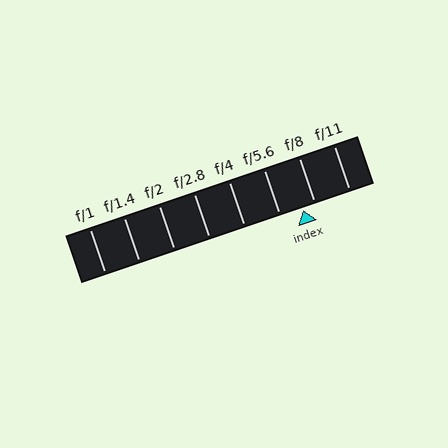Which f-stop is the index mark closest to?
The index mark is closest to f/8.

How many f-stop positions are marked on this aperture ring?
There are 8 f-stop positions marked.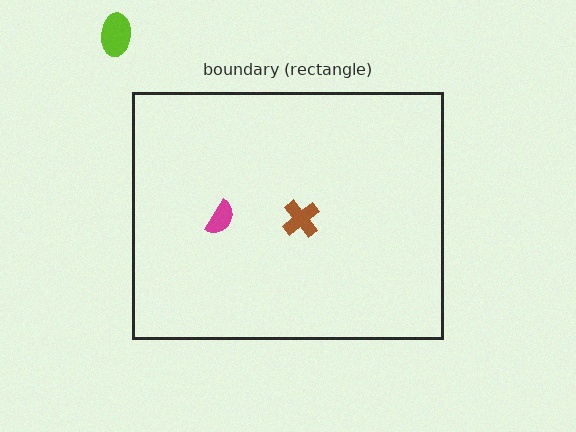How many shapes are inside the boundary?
2 inside, 1 outside.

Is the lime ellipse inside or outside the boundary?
Outside.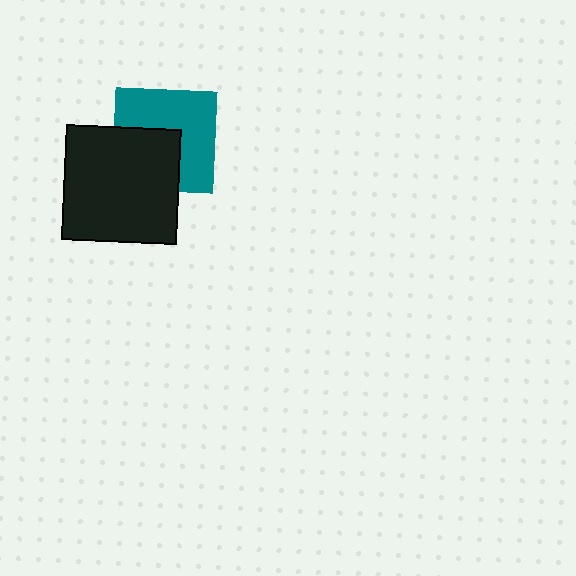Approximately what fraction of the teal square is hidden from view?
Roughly 42% of the teal square is hidden behind the black square.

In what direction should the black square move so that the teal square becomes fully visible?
The black square should move toward the lower-left. That is the shortest direction to clear the overlap and leave the teal square fully visible.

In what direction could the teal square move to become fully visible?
The teal square could move toward the upper-right. That would shift it out from behind the black square entirely.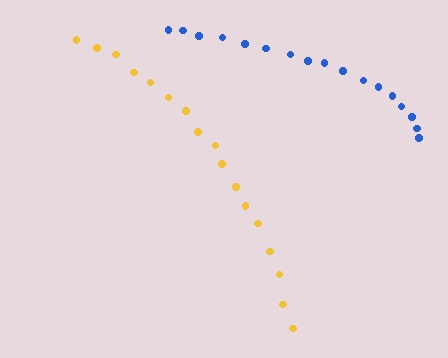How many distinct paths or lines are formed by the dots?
There are 2 distinct paths.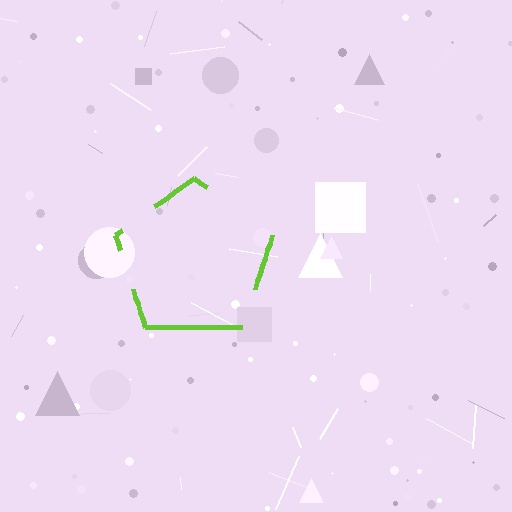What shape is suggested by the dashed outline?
The dashed outline suggests a pentagon.